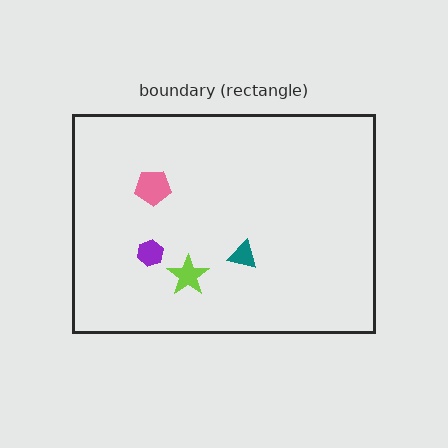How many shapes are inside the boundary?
4 inside, 0 outside.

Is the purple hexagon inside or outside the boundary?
Inside.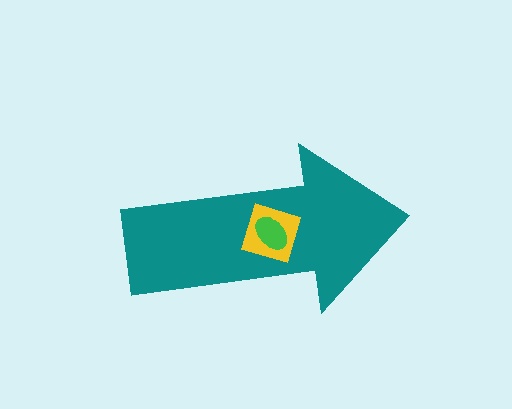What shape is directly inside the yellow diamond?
The green ellipse.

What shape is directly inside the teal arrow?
The yellow diamond.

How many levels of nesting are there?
3.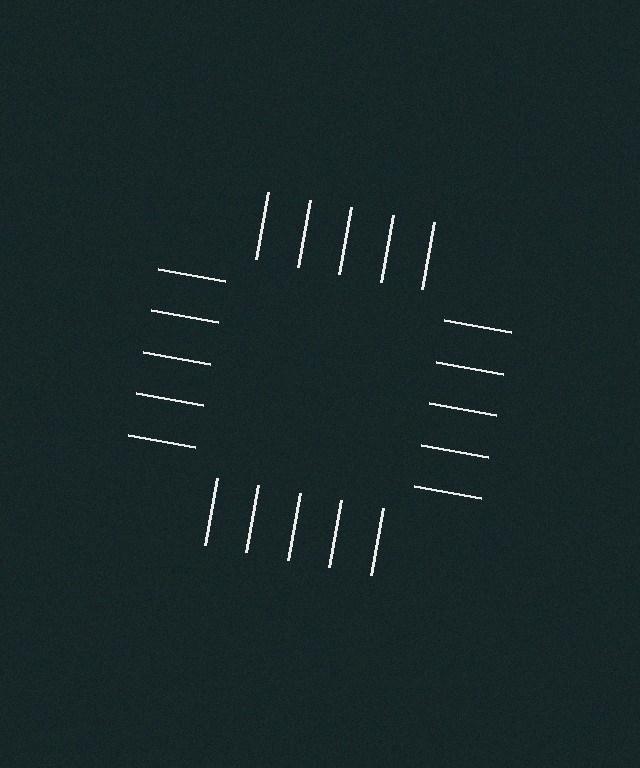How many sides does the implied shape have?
4 sides — the line-ends trace a square.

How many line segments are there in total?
20 — 5 along each of the 4 edges.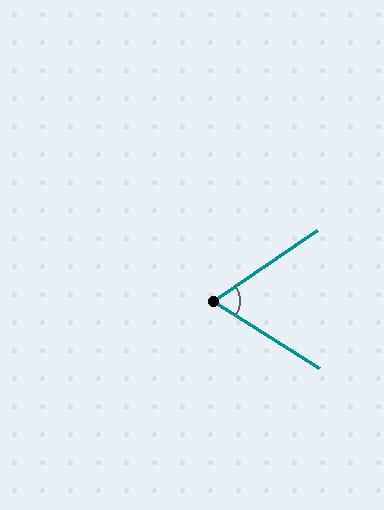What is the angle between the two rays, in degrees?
Approximately 67 degrees.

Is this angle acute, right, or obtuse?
It is acute.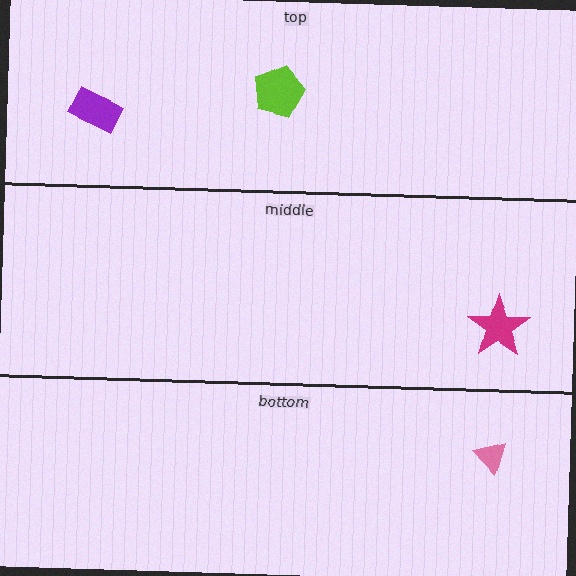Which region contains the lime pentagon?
The top region.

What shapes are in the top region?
The lime pentagon, the purple rectangle.